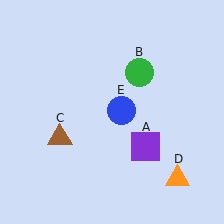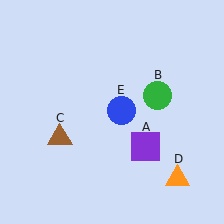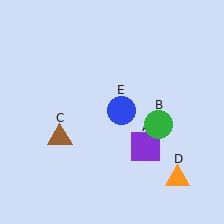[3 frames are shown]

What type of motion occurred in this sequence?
The green circle (object B) rotated clockwise around the center of the scene.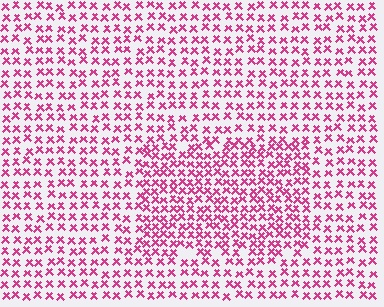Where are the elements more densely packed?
The elements are more densely packed inside the rectangle boundary.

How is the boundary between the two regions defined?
The boundary is defined by a change in element density (approximately 1.6x ratio). All elements are the same color, size, and shape.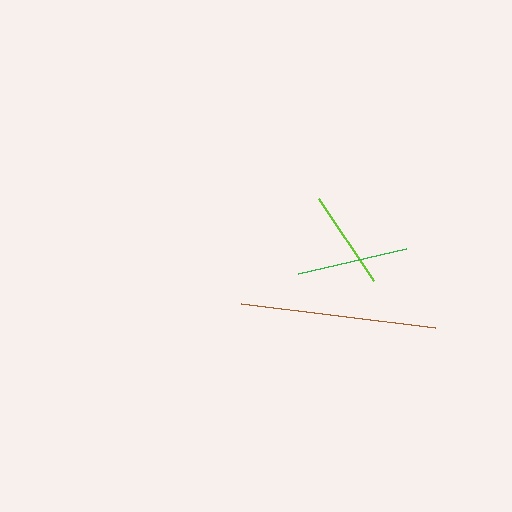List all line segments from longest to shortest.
From longest to shortest: brown, green, lime.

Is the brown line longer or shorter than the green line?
The brown line is longer than the green line.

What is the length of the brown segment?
The brown segment is approximately 195 pixels long.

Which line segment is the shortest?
The lime line is the shortest at approximately 99 pixels.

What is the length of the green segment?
The green segment is approximately 111 pixels long.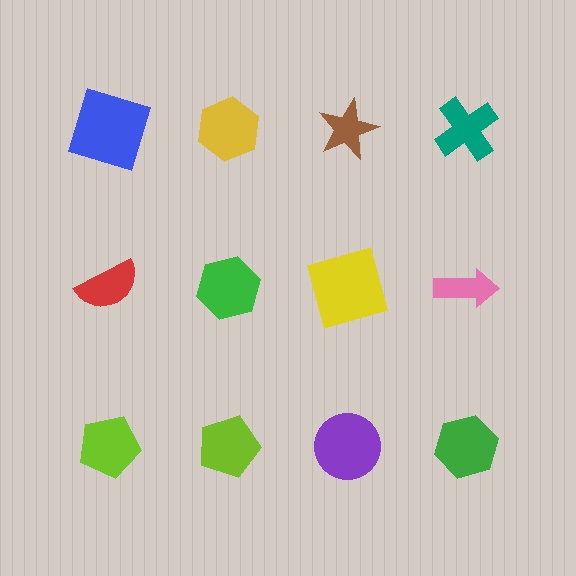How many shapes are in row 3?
4 shapes.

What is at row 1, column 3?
A brown star.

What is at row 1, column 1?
A blue square.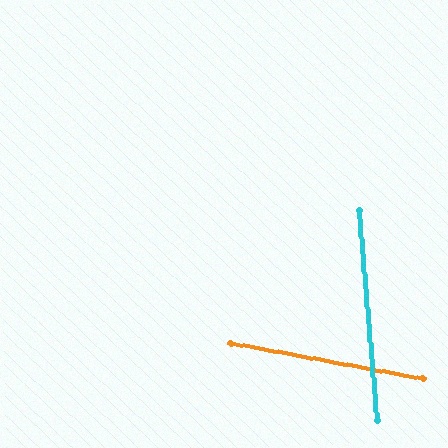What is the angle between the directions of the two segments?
Approximately 74 degrees.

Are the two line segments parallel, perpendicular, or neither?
Neither parallel nor perpendicular — they differ by about 74°.